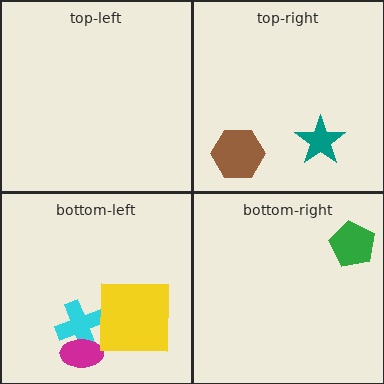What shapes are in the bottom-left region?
The cyan cross, the magenta ellipse, the yellow square.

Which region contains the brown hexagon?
The top-right region.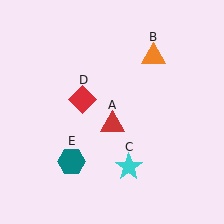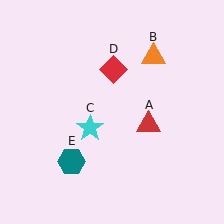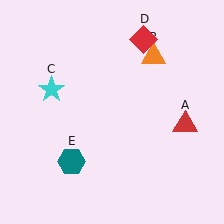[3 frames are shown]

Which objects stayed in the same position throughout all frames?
Orange triangle (object B) and teal hexagon (object E) remained stationary.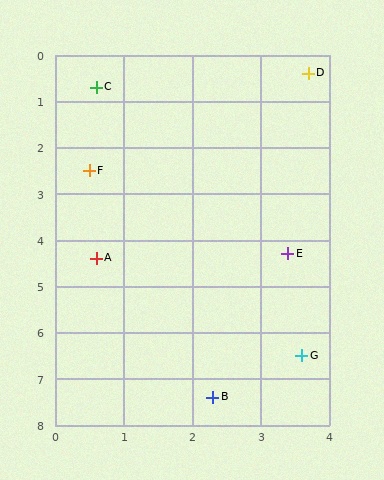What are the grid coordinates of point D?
Point D is at approximately (3.7, 0.4).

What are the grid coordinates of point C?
Point C is at approximately (0.6, 0.7).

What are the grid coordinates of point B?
Point B is at approximately (2.3, 7.4).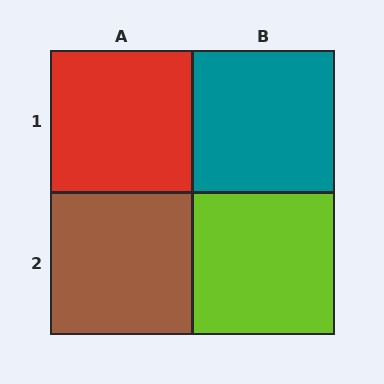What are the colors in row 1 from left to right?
Red, teal.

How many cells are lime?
1 cell is lime.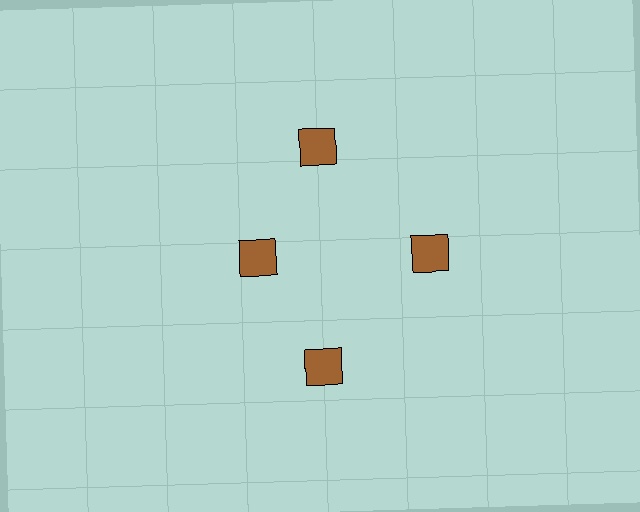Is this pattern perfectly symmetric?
No. The 4 brown squares are arranged in a ring, but one element near the 9 o'clock position is pulled inward toward the center, breaking the 4-fold rotational symmetry.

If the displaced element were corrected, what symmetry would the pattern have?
It would have 4-fold rotational symmetry — the pattern would map onto itself every 90 degrees.